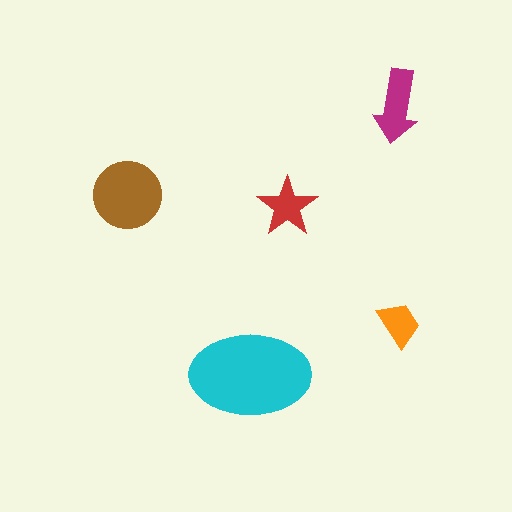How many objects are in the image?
There are 5 objects in the image.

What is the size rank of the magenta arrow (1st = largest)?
3rd.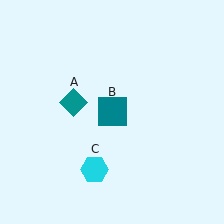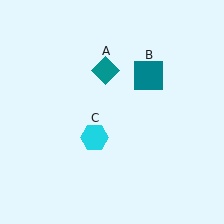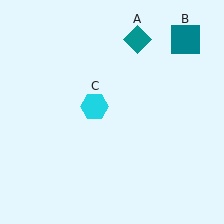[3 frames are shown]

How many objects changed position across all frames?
3 objects changed position: teal diamond (object A), teal square (object B), cyan hexagon (object C).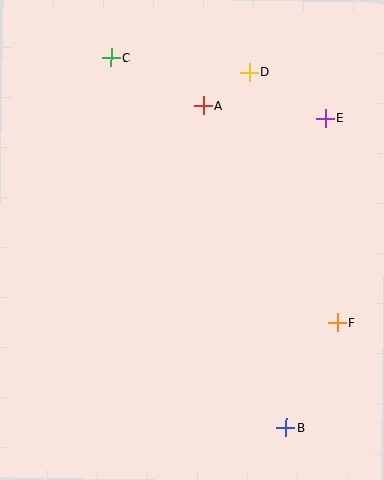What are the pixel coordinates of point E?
Point E is at (325, 118).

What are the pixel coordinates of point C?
Point C is at (111, 58).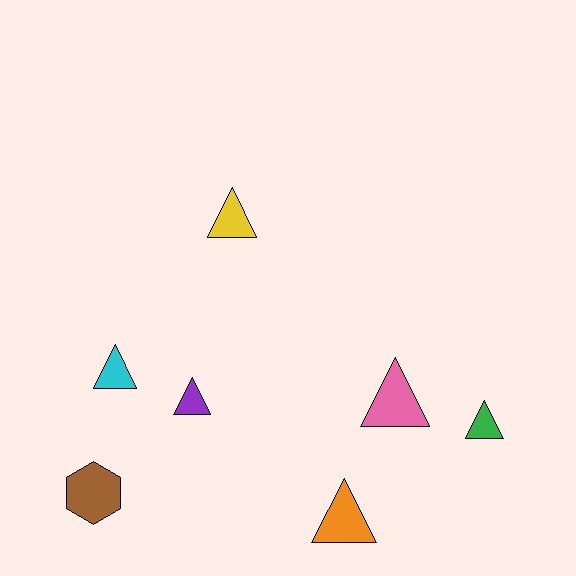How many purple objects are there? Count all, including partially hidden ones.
There is 1 purple object.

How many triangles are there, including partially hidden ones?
There are 6 triangles.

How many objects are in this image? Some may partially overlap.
There are 7 objects.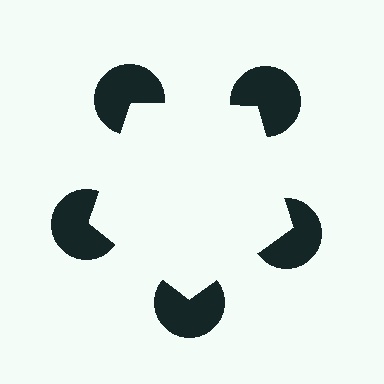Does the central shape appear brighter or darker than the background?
It typically appears slightly brighter than the background, even though no actual brightness change is drawn.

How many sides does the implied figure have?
5 sides.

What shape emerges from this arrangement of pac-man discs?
An illusory pentagon — its edges are inferred from the aligned wedge cuts in the pac-man discs, not physically drawn.